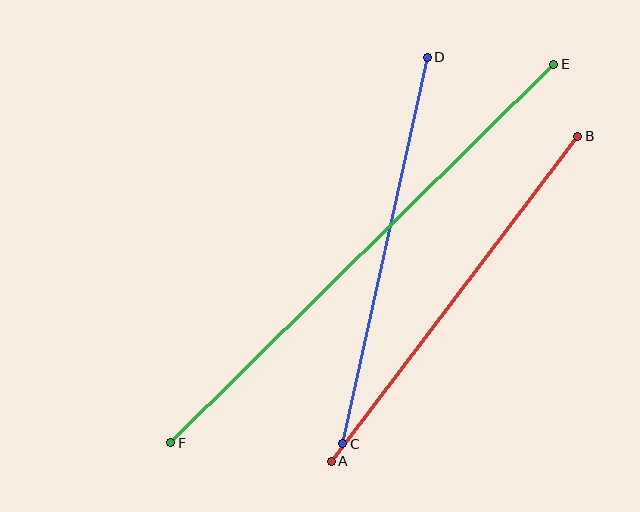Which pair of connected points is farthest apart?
Points E and F are farthest apart.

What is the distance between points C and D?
The distance is approximately 396 pixels.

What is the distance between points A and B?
The distance is approximately 408 pixels.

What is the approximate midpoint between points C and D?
The midpoint is at approximately (385, 250) pixels.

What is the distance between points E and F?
The distance is approximately 539 pixels.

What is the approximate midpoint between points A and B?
The midpoint is at approximately (454, 299) pixels.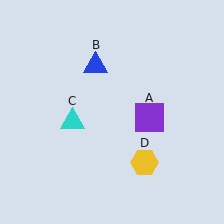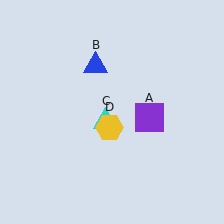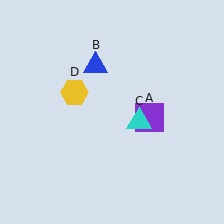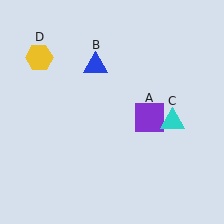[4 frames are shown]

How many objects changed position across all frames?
2 objects changed position: cyan triangle (object C), yellow hexagon (object D).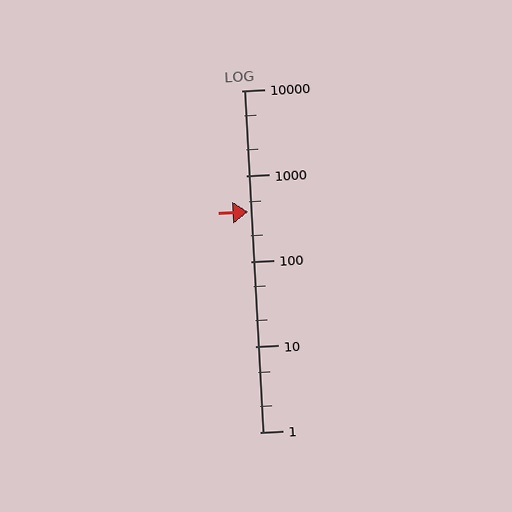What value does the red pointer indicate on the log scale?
The pointer indicates approximately 380.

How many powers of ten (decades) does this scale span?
The scale spans 4 decades, from 1 to 10000.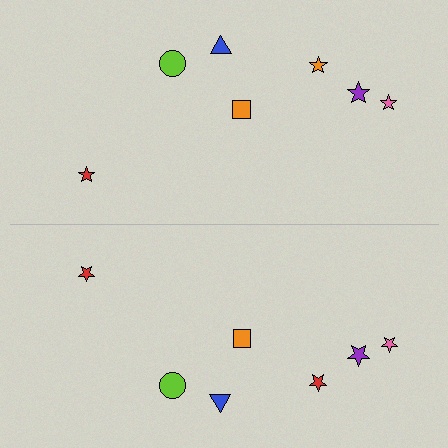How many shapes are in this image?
There are 14 shapes in this image.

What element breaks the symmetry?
The red star on the bottom side breaks the symmetry — its mirror counterpart is orange.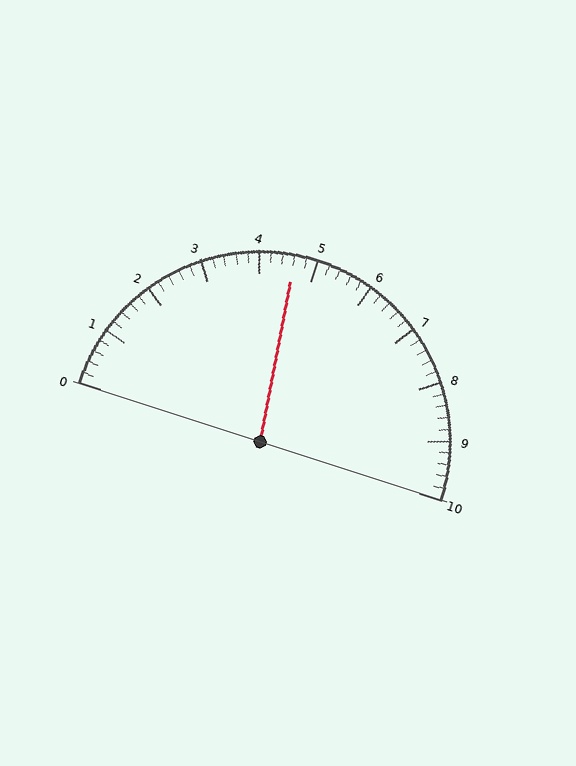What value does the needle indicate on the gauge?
The needle indicates approximately 4.6.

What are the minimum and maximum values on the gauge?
The gauge ranges from 0 to 10.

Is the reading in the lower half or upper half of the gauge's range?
The reading is in the lower half of the range (0 to 10).